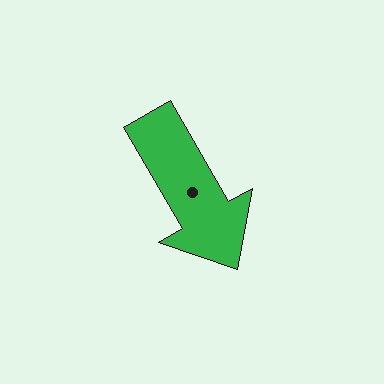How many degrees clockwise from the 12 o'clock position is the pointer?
Approximately 150 degrees.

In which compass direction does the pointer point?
Southeast.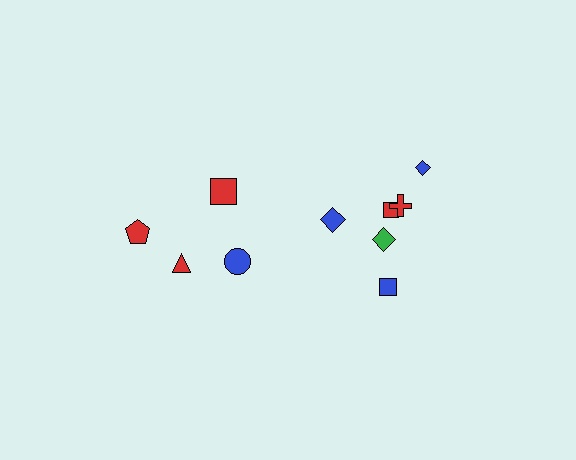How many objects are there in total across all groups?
There are 10 objects.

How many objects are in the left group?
There are 4 objects.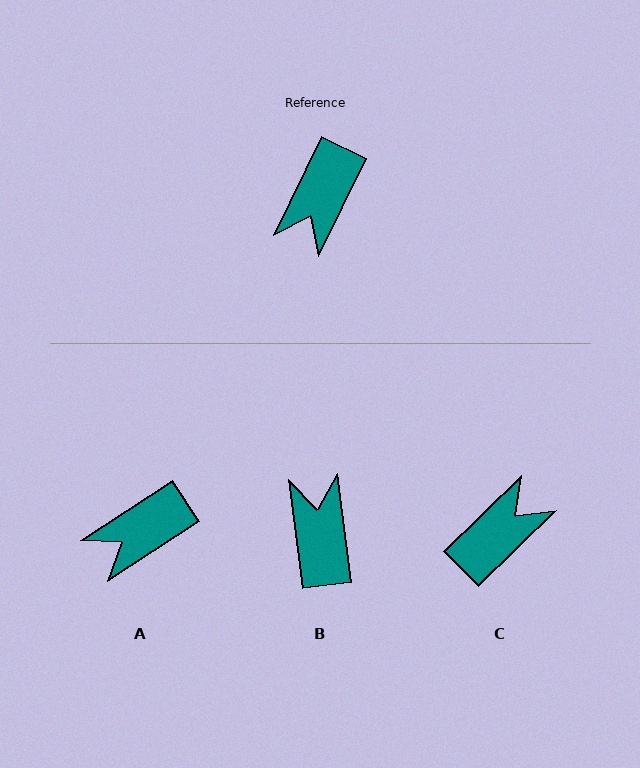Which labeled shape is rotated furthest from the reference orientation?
C, about 161 degrees away.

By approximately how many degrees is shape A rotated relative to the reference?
Approximately 31 degrees clockwise.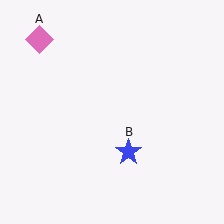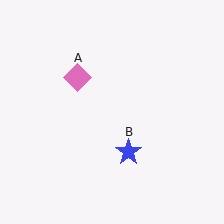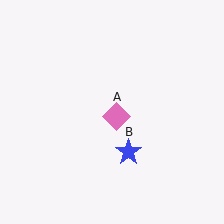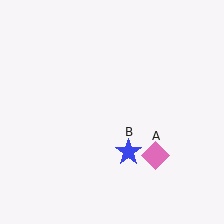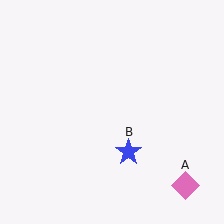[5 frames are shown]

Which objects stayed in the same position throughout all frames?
Blue star (object B) remained stationary.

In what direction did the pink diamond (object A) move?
The pink diamond (object A) moved down and to the right.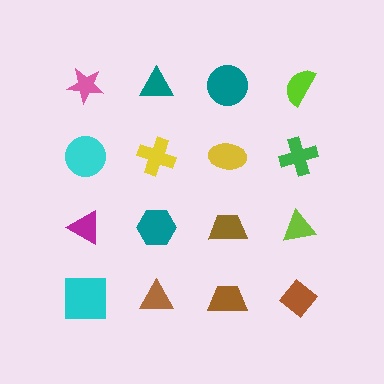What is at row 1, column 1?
A pink star.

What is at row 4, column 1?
A cyan square.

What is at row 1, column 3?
A teal circle.